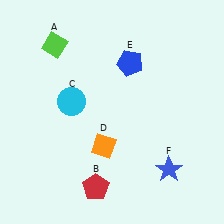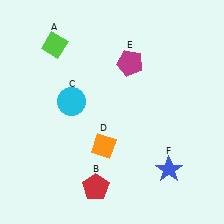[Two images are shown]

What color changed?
The pentagon (E) changed from blue in Image 1 to magenta in Image 2.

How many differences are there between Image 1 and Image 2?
There is 1 difference between the two images.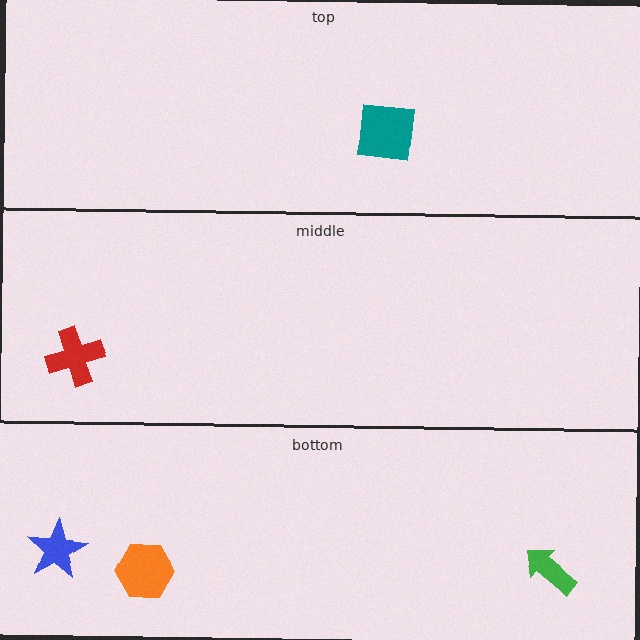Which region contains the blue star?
The bottom region.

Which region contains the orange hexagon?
The bottom region.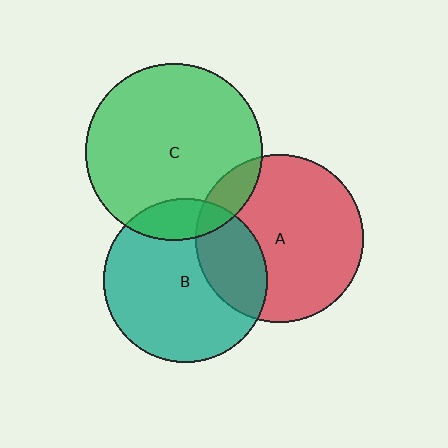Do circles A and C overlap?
Yes.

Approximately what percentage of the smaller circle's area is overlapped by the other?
Approximately 10%.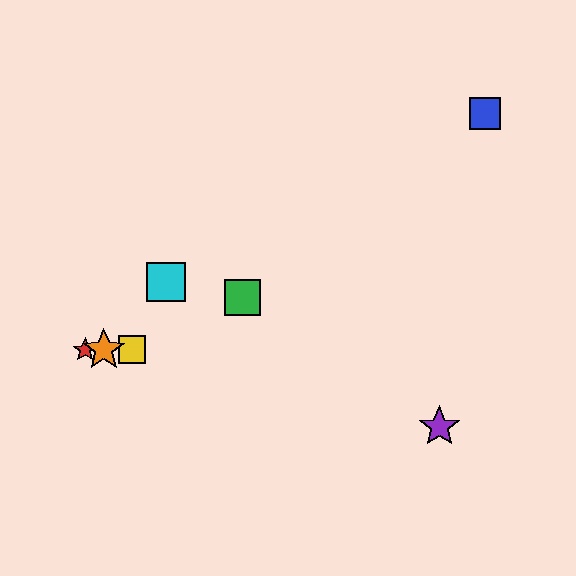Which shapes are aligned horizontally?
The red star, the yellow square, the orange star are aligned horizontally.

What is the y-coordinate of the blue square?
The blue square is at y≈114.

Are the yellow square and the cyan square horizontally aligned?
No, the yellow square is at y≈350 and the cyan square is at y≈282.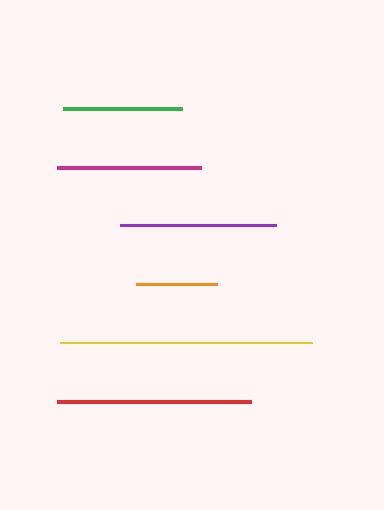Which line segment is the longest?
The yellow line is the longest at approximately 252 pixels.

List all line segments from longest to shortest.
From longest to shortest: yellow, red, purple, magenta, green, orange.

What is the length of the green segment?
The green segment is approximately 120 pixels long.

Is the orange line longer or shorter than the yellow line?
The yellow line is longer than the orange line.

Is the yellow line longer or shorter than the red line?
The yellow line is longer than the red line.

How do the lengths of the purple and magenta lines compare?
The purple and magenta lines are approximately the same length.